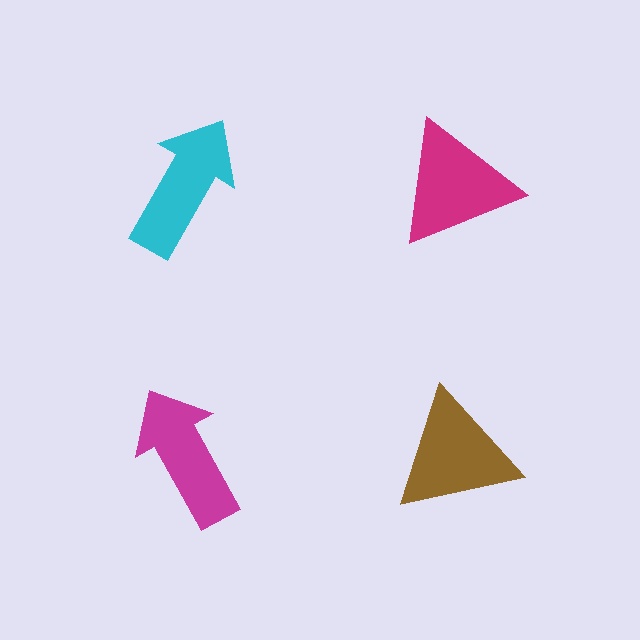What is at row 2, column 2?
A brown triangle.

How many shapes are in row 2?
2 shapes.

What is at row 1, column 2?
A magenta triangle.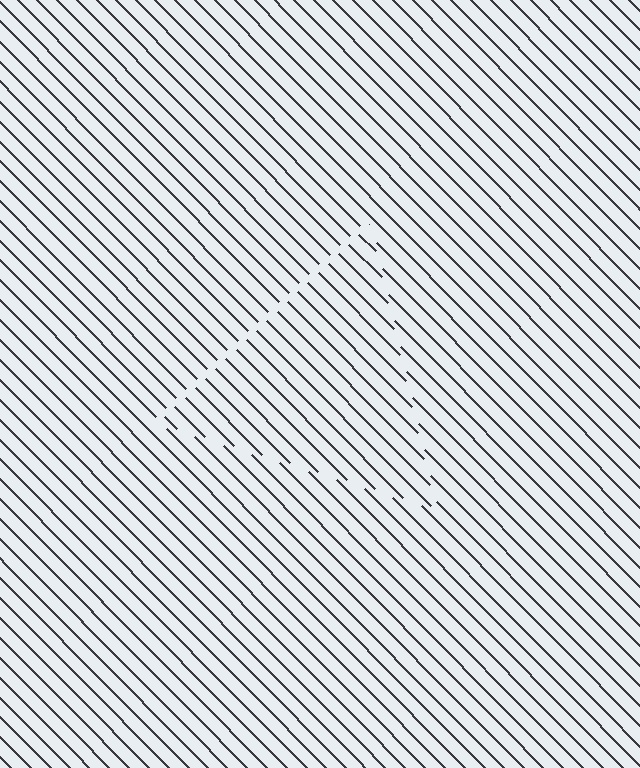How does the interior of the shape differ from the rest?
The interior of the shape contains the same grating, shifted by half a period — the contour is defined by the phase discontinuity where line-ends from the inner and outer gratings abut.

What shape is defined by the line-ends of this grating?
An illusory triangle. The interior of the shape contains the same grating, shifted by half a period — the contour is defined by the phase discontinuity where line-ends from the inner and outer gratings abut.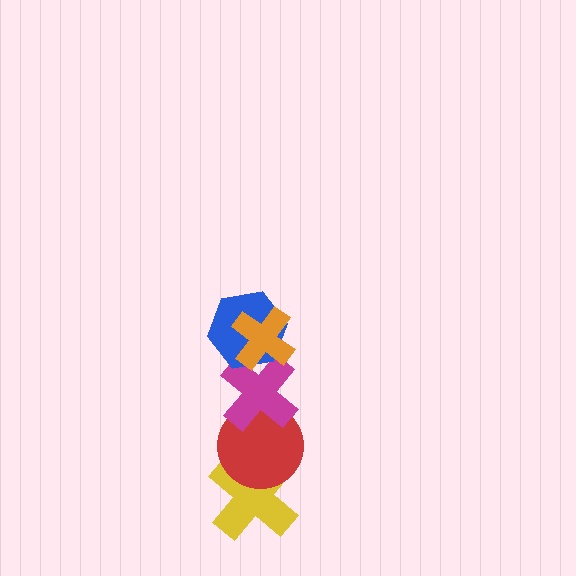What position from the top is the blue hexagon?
The blue hexagon is 2nd from the top.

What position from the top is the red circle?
The red circle is 4th from the top.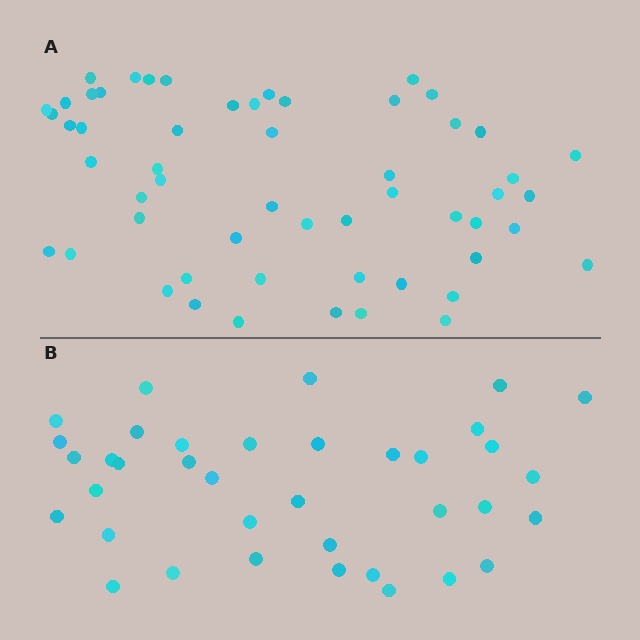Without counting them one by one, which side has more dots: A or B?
Region A (the top region) has more dots.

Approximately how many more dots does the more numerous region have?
Region A has approximately 20 more dots than region B.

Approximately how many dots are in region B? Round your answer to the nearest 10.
About 40 dots. (The exact count is 37, which rounds to 40.)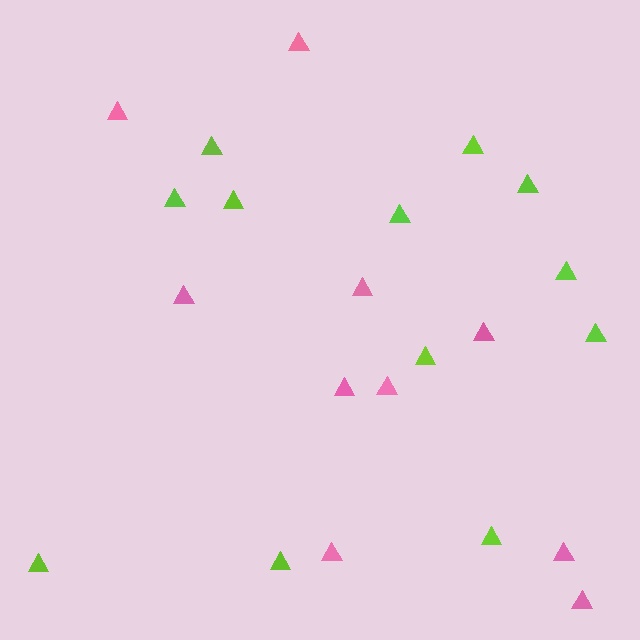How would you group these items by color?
There are 2 groups: one group of pink triangles (10) and one group of lime triangles (12).